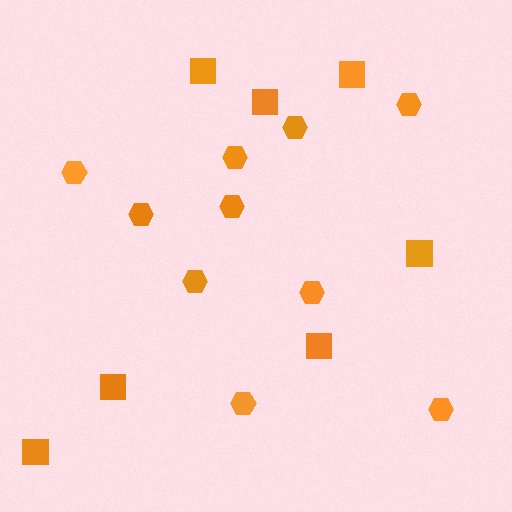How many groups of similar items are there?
There are 2 groups: one group of squares (7) and one group of hexagons (10).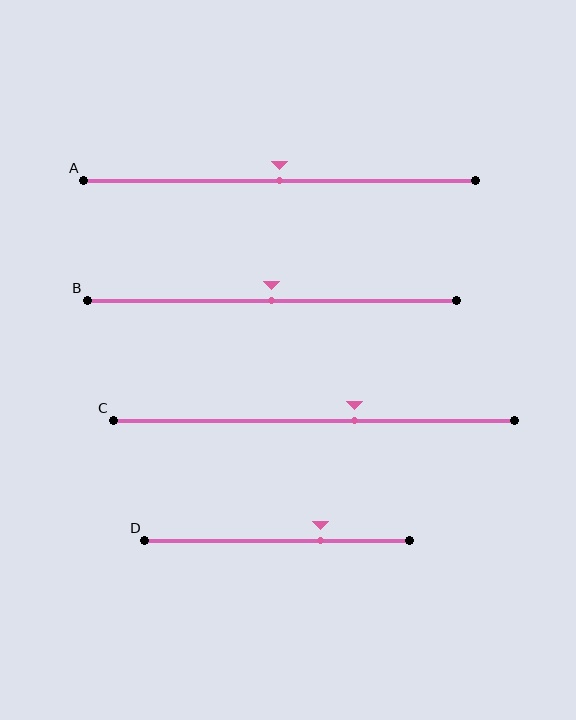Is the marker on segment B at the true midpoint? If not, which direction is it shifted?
Yes, the marker on segment B is at the true midpoint.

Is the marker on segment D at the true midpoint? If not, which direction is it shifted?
No, the marker on segment D is shifted to the right by about 16% of the segment length.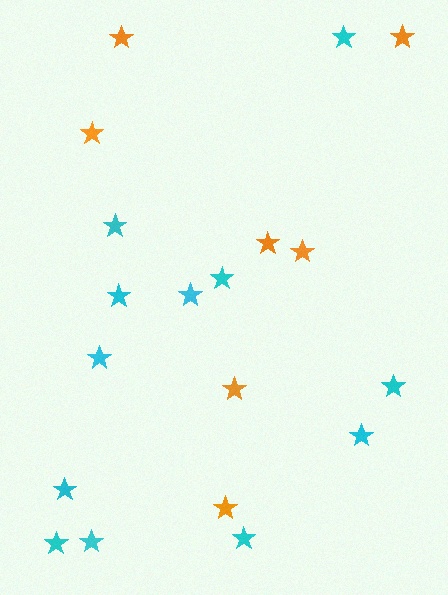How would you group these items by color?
There are 2 groups: one group of orange stars (7) and one group of cyan stars (12).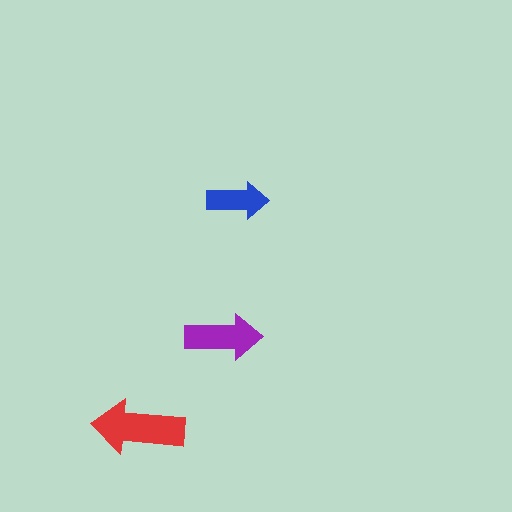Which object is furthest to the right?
The blue arrow is rightmost.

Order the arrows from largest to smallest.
the red one, the purple one, the blue one.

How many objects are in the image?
There are 3 objects in the image.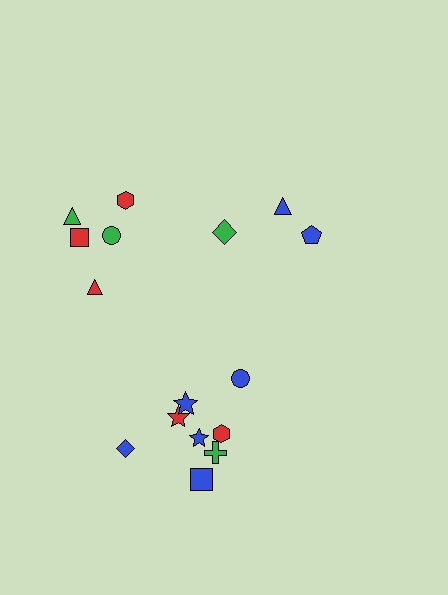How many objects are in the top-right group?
There are 3 objects.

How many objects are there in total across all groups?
There are 16 objects.